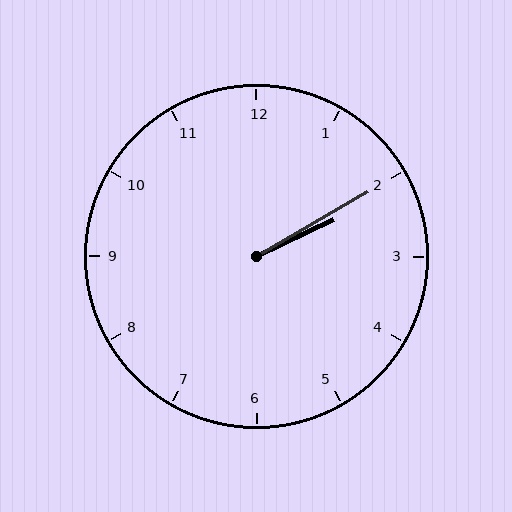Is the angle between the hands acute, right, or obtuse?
It is acute.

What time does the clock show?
2:10.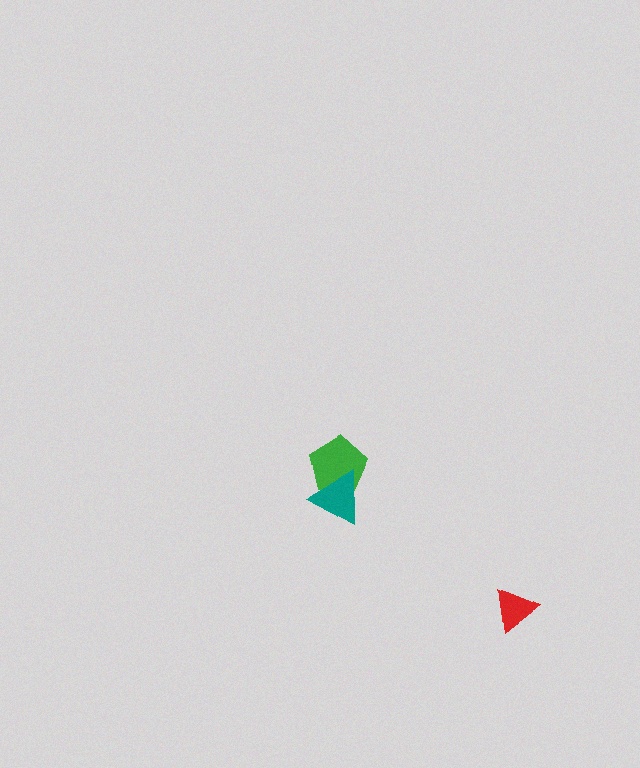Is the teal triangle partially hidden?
No, no other shape covers it.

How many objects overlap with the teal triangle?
1 object overlaps with the teal triangle.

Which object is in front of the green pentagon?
The teal triangle is in front of the green pentagon.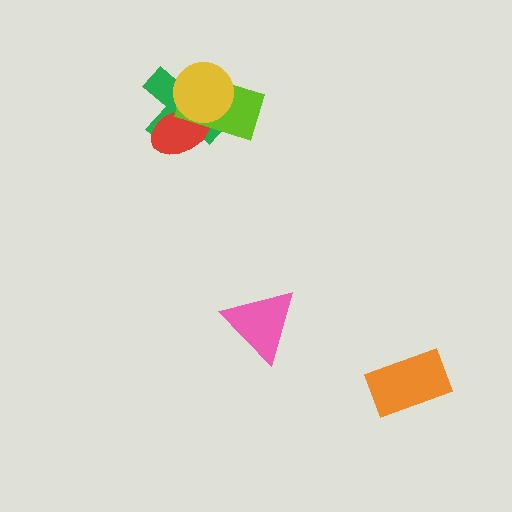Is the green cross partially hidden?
Yes, it is partially covered by another shape.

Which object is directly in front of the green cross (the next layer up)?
The red ellipse is directly in front of the green cross.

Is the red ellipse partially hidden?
Yes, it is partially covered by another shape.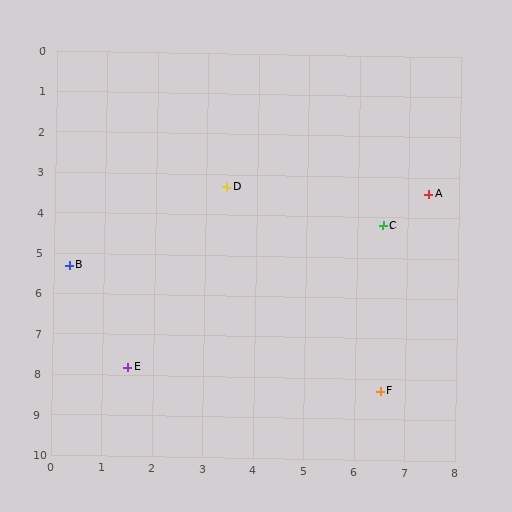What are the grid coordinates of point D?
Point D is at approximately (3.4, 3.3).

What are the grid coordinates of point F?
Point F is at approximately (6.5, 8.3).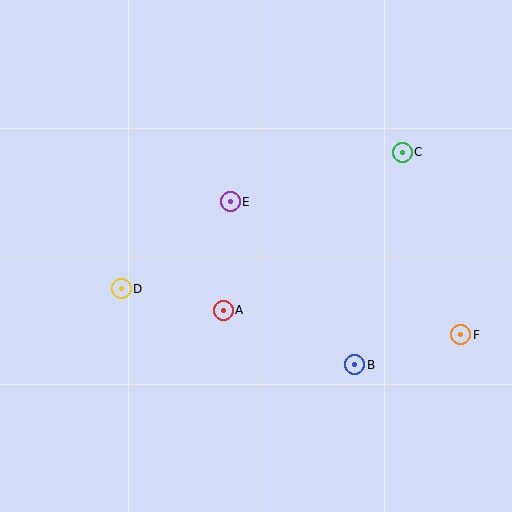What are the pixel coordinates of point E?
Point E is at (230, 202).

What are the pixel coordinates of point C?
Point C is at (402, 152).